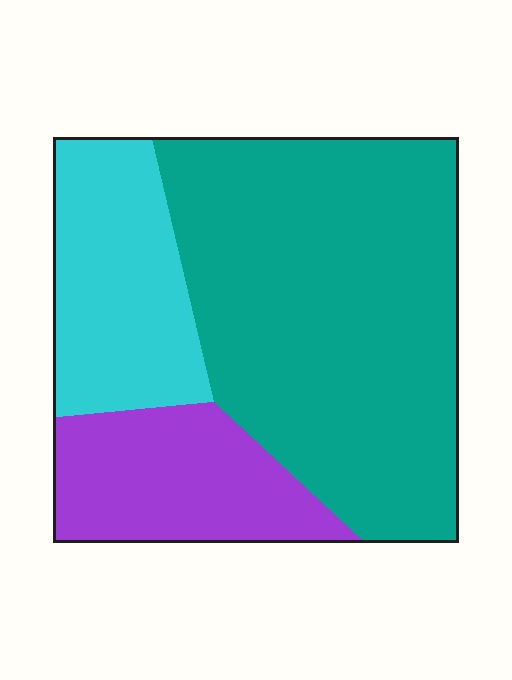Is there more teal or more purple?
Teal.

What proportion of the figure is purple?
Purple covers roughly 20% of the figure.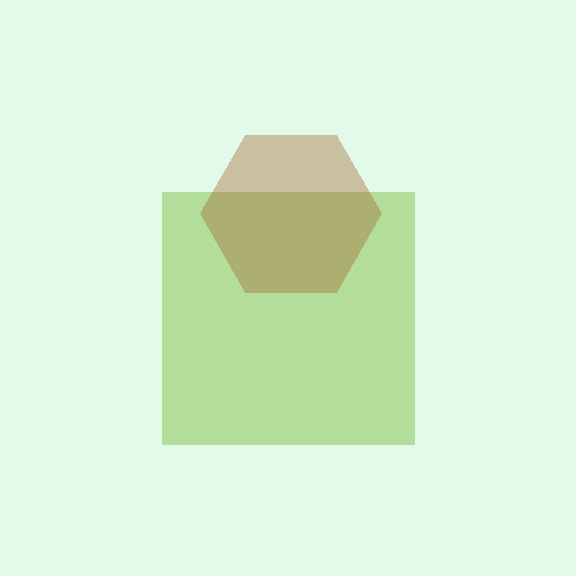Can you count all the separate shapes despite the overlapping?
Yes, there are 2 separate shapes.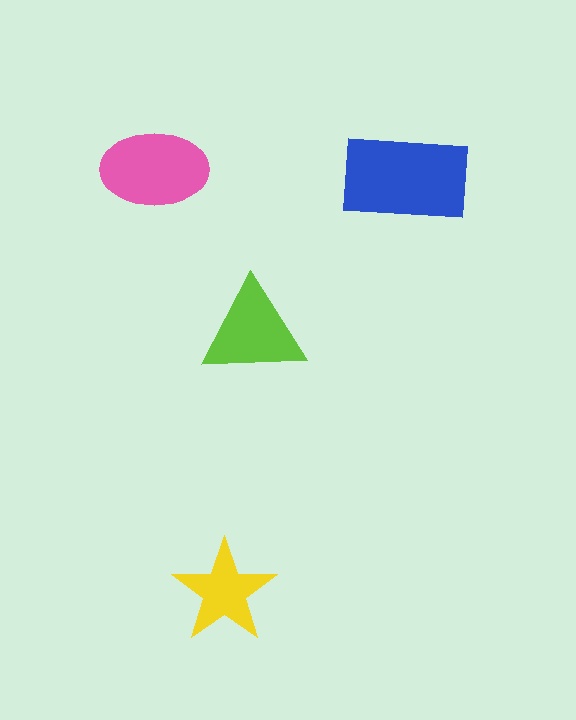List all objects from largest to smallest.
The blue rectangle, the pink ellipse, the lime triangle, the yellow star.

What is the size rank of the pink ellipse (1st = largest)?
2nd.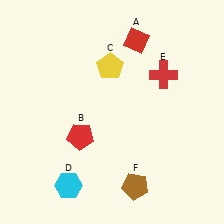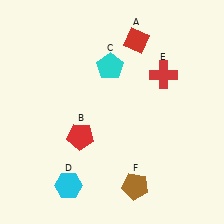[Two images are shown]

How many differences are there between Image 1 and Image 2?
There is 1 difference between the two images.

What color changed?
The pentagon (C) changed from yellow in Image 1 to cyan in Image 2.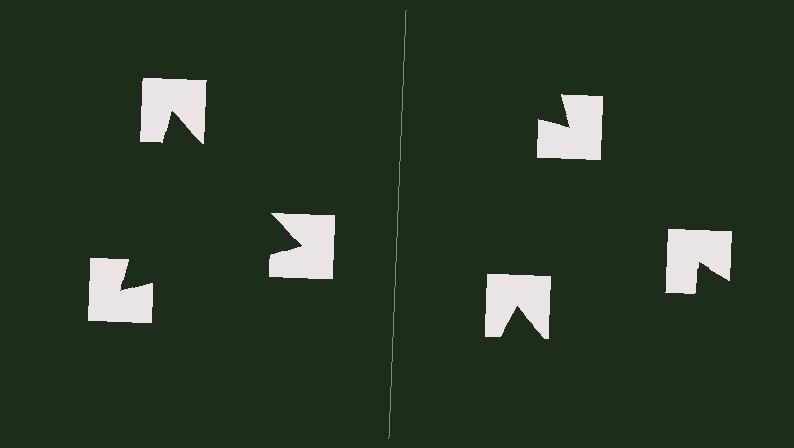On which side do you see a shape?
An illusory triangle appears on the left side. On the right side the wedge cuts are rotated, so no coherent shape forms.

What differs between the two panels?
The notched squares are positioned identically on both sides; only the wedge orientations differ. On the left they align to a triangle; on the right they are misaligned.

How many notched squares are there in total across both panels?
6 — 3 on each side.